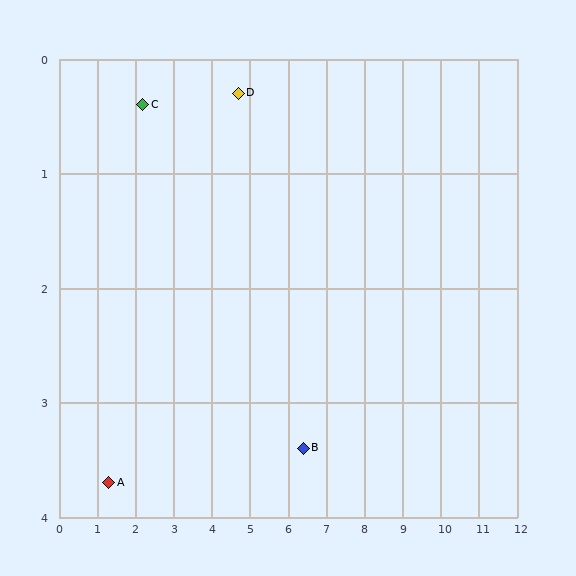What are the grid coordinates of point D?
Point D is at approximately (4.7, 0.3).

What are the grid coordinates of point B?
Point B is at approximately (6.4, 3.4).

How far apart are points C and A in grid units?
Points C and A are about 3.4 grid units apart.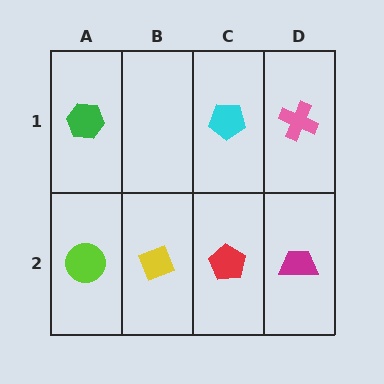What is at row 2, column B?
A yellow diamond.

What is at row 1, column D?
A pink cross.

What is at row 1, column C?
A cyan pentagon.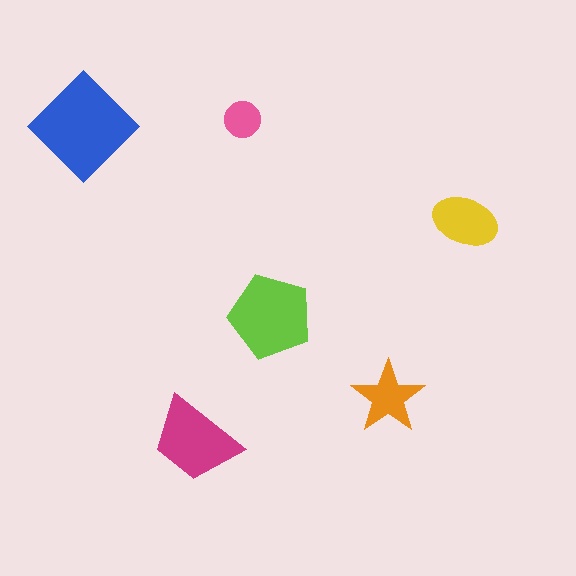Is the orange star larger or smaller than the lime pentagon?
Smaller.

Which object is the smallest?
The pink circle.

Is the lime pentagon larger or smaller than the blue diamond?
Smaller.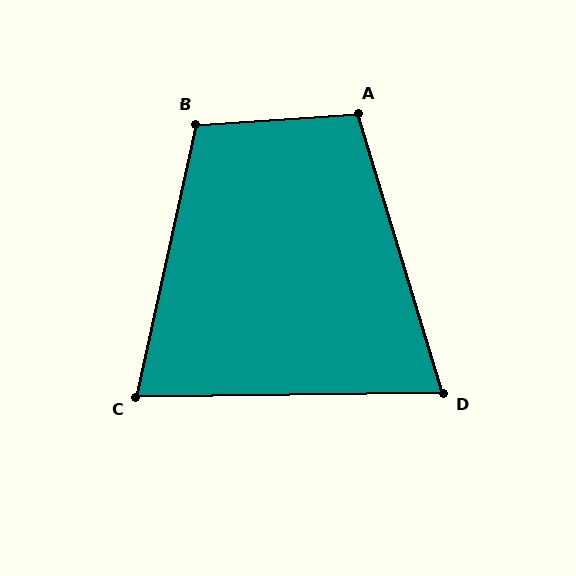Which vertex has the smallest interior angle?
D, at approximately 74 degrees.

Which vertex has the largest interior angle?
B, at approximately 106 degrees.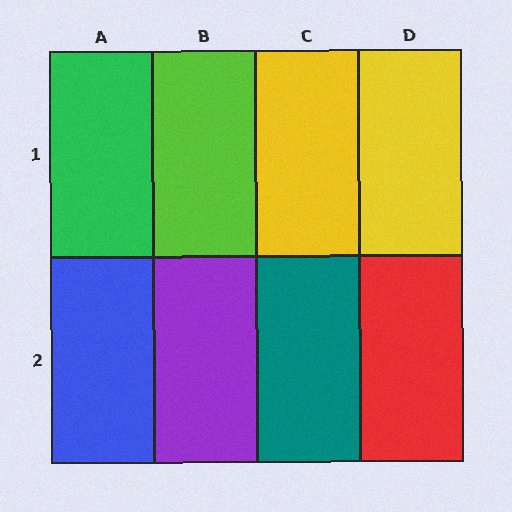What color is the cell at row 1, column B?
Lime.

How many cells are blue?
1 cell is blue.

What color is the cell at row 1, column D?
Yellow.